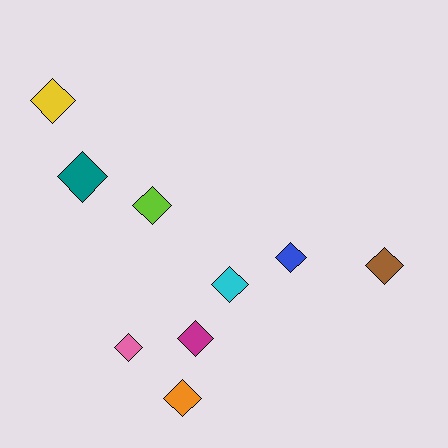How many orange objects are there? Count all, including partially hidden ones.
There is 1 orange object.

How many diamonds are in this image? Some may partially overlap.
There are 9 diamonds.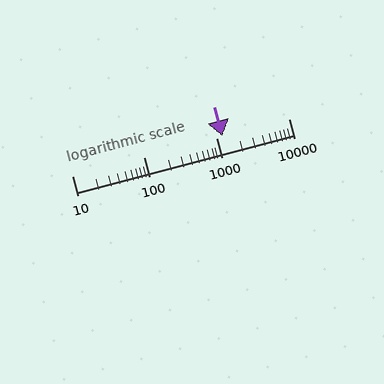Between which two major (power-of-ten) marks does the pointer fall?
The pointer is between 1000 and 10000.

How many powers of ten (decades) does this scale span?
The scale spans 3 decades, from 10 to 10000.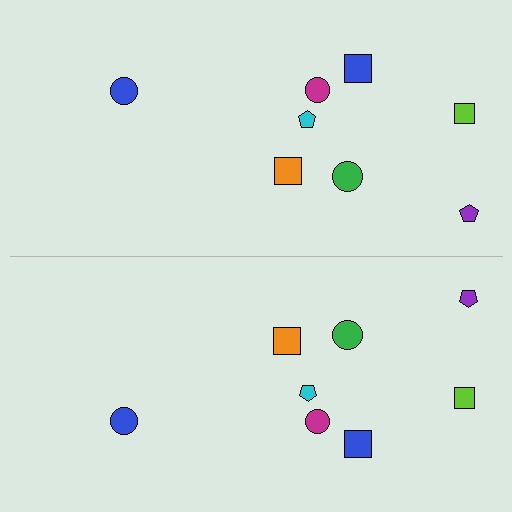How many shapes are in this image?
There are 16 shapes in this image.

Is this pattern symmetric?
Yes, this pattern has bilateral (reflection) symmetry.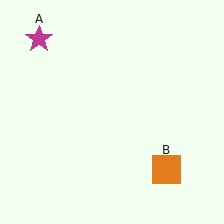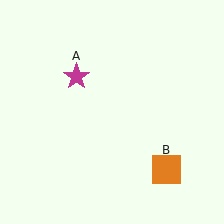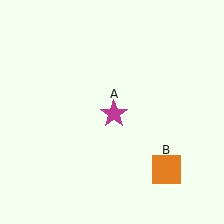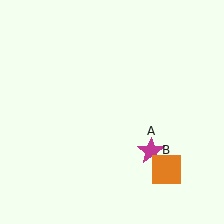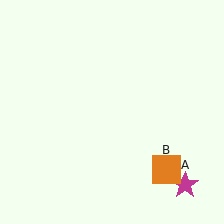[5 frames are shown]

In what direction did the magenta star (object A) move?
The magenta star (object A) moved down and to the right.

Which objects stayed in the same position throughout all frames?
Orange square (object B) remained stationary.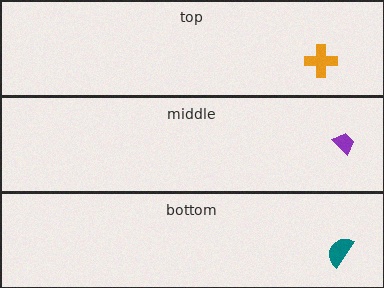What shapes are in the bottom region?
The teal semicircle.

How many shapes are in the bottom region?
1.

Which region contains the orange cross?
The top region.